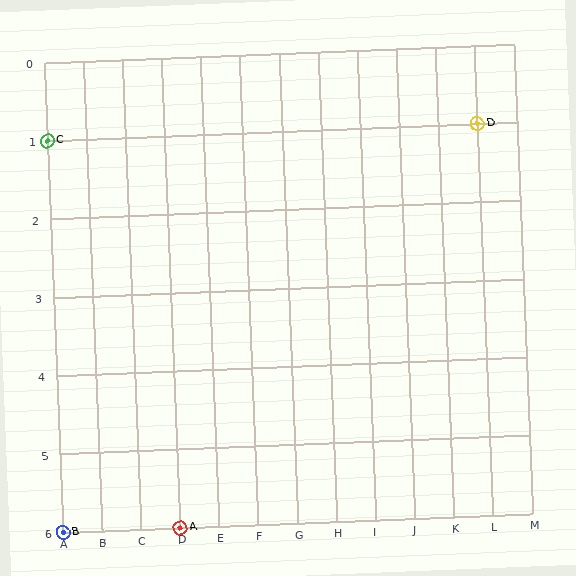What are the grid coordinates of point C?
Point C is at grid coordinates (A, 1).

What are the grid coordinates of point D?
Point D is at grid coordinates (L, 1).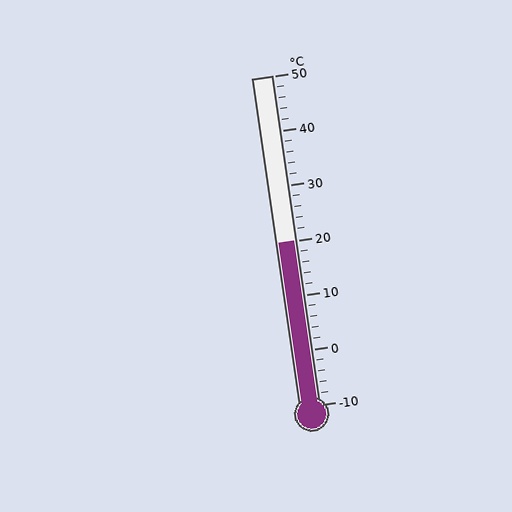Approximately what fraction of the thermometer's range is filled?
The thermometer is filled to approximately 50% of its range.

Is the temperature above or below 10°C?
The temperature is above 10°C.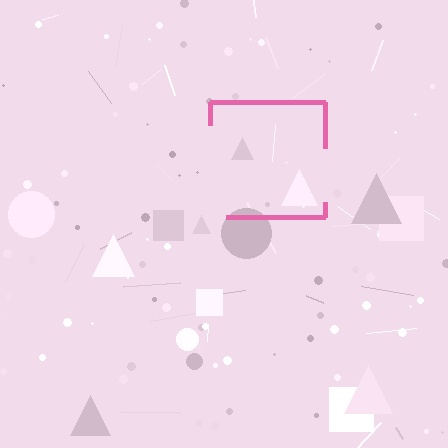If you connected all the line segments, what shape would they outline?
They would outline a square.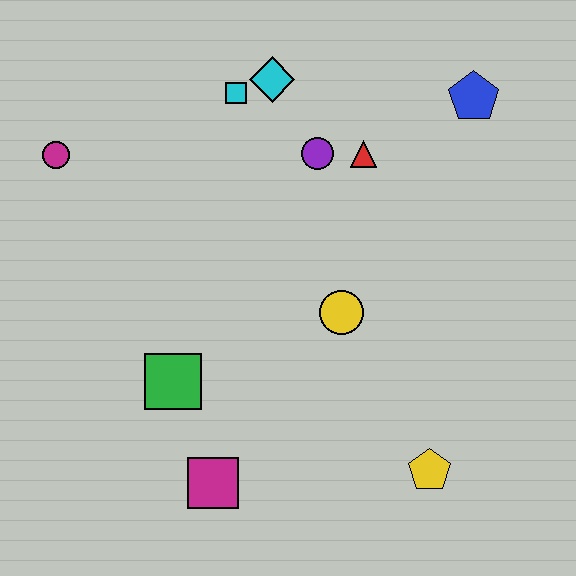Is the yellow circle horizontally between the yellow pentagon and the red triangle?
No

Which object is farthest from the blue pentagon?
The magenta square is farthest from the blue pentagon.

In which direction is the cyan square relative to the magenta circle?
The cyan square is to the right of the magenta circle.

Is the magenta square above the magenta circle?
No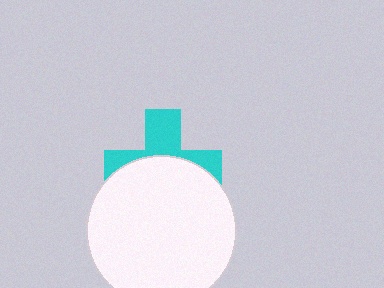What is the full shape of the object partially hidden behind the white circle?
The partially hidden object is a cyan cross.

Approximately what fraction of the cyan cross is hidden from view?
Roughly 57% of the cyan cross is hidden behind the white circle.